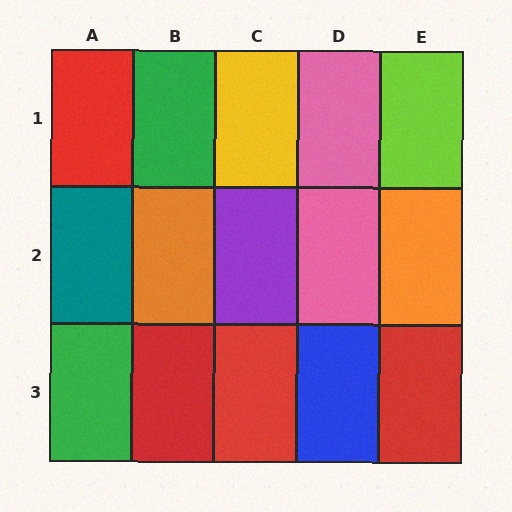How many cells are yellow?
1 cell is yellow.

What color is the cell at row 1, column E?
Lime.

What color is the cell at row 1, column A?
Red.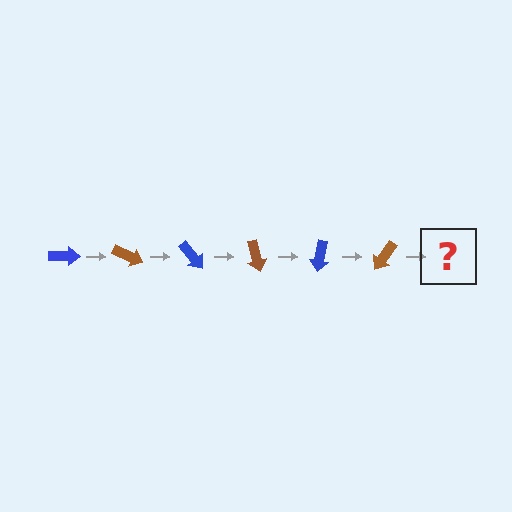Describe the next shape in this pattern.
It should be a blue arrow, rotated 150 degrees from the start.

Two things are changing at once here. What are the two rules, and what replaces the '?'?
The two rules are that it rotates 25 degrees each step and the color cycles through blue and brown. The '?' should be a blue arrow, rotated 150 degrees from the start.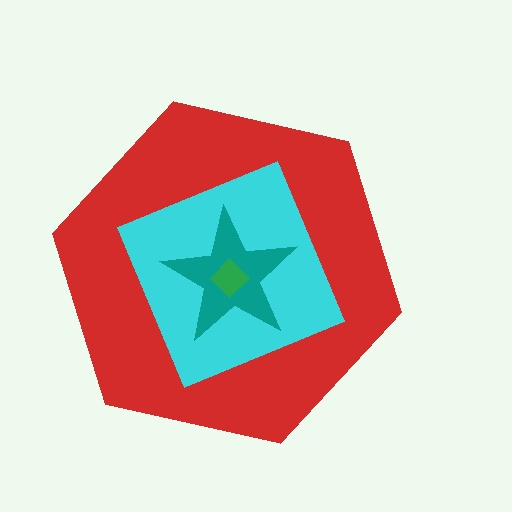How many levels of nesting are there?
4.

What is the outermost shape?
The red hexagon.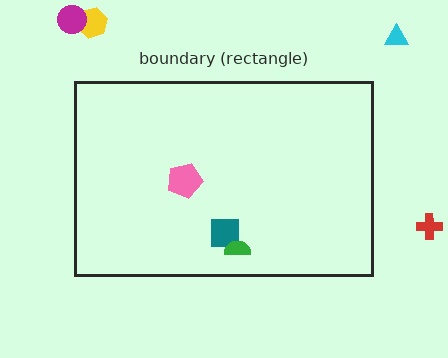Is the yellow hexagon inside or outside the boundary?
Outside.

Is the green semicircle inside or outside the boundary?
Inside.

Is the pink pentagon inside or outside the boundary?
Inside.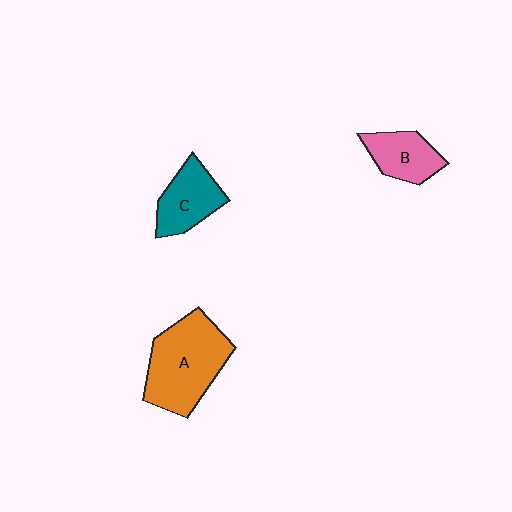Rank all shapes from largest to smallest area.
From largest to smallest: A (orange), C (teal), B (pink).